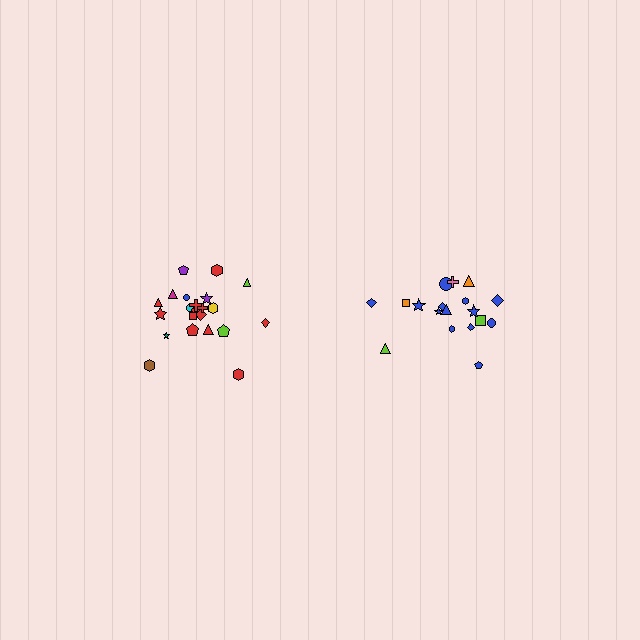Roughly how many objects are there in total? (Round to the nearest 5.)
Roughly 40 objects in total.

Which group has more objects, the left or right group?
The left group.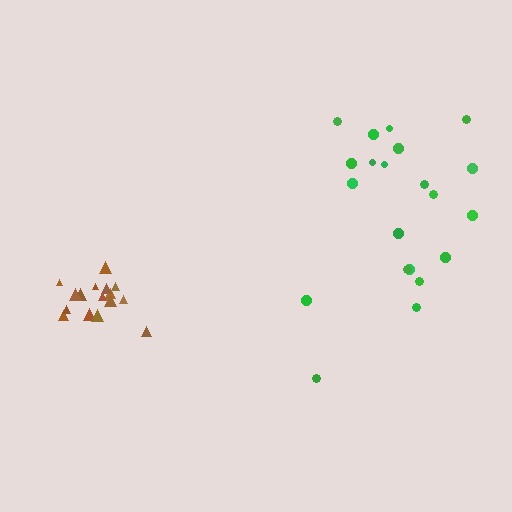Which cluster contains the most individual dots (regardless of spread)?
Green (21).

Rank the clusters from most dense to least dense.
brown, green.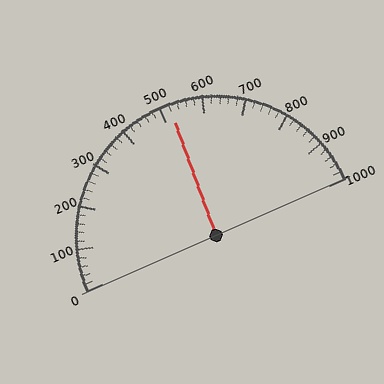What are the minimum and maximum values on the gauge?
The gauge ranges from 0 to 1000.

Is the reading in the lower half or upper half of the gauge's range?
The reading is in the upper half of the range (0 to 1000).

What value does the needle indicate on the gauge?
The needle indicates approximately 520.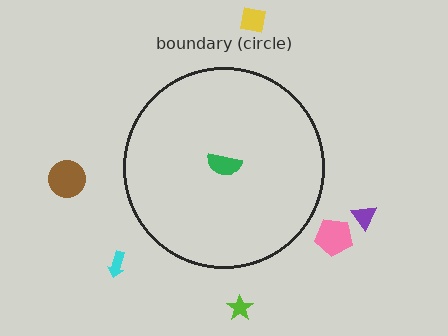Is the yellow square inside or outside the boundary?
Outside.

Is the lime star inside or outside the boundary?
Outside.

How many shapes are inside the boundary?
1 inside, 6 outside.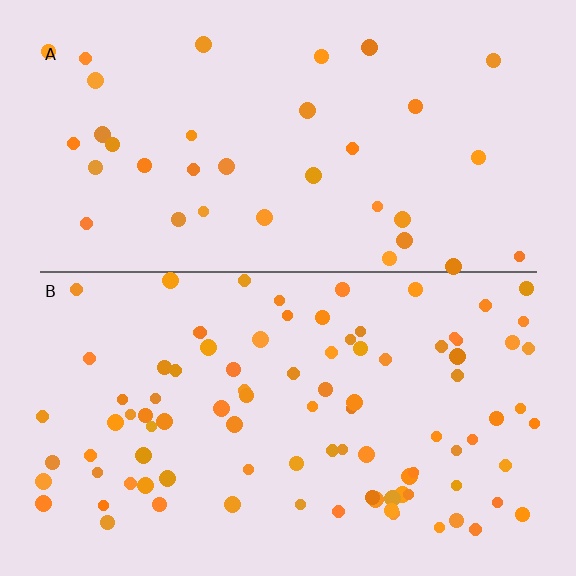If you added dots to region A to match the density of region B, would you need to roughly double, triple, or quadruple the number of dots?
Approximately triple.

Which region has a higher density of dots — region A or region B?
B (the bottom).